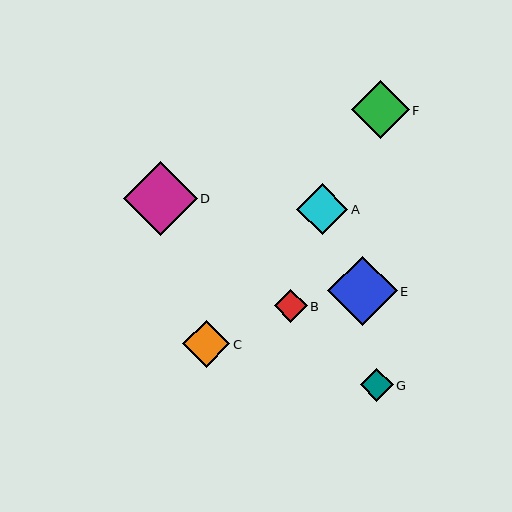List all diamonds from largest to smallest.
From largest to smallest: D, E, F, A, C, B, G.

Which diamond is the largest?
Diamond D is the largest with a size of approximately 74 pixels.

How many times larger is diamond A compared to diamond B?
Diamond A is approximately 1.5 times the size of diamond B.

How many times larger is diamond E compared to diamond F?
Diamond E is approximately 1.2 times the size of diamond F.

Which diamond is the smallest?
Diamond G is the smallest with a size of approximately 32 pixels.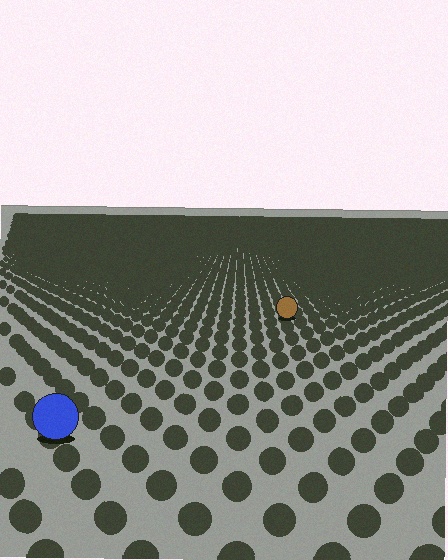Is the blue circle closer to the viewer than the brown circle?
Yes. The blue circle is closer — you can tell from the texture gradient: the ground texture is coarser near it.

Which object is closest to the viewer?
The blue circle is closest. The texture marks near it are larger and more spread out.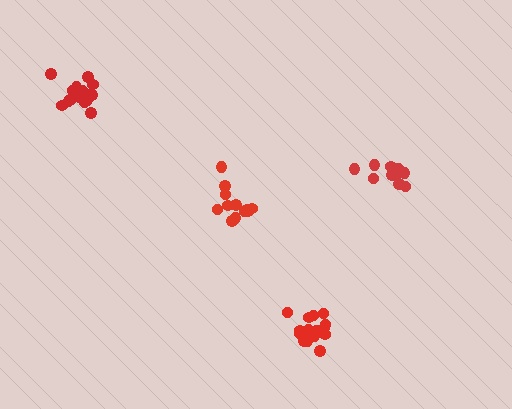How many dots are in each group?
Group 1: 16 dots, Group 2: 12 dots, Group 3: 11 dots, Group 4: 17 dots (56 total).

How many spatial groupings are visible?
There are 4 spatial groupings.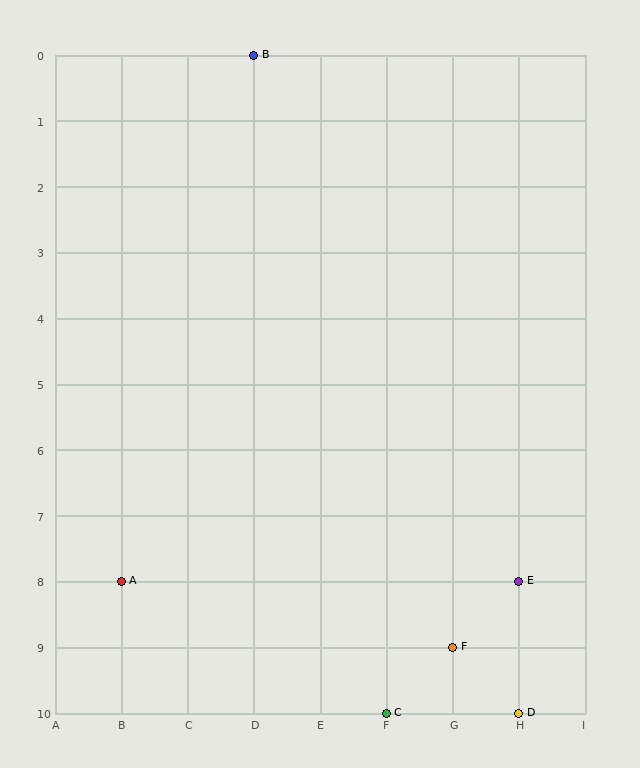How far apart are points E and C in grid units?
Points E and C are 2 columns and 2 rows apart (about 2.8 grid units diagonally).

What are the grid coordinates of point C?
Point C is at grid coordinates (F, 10).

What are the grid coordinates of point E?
Point E is at grid coordinates (H, 8).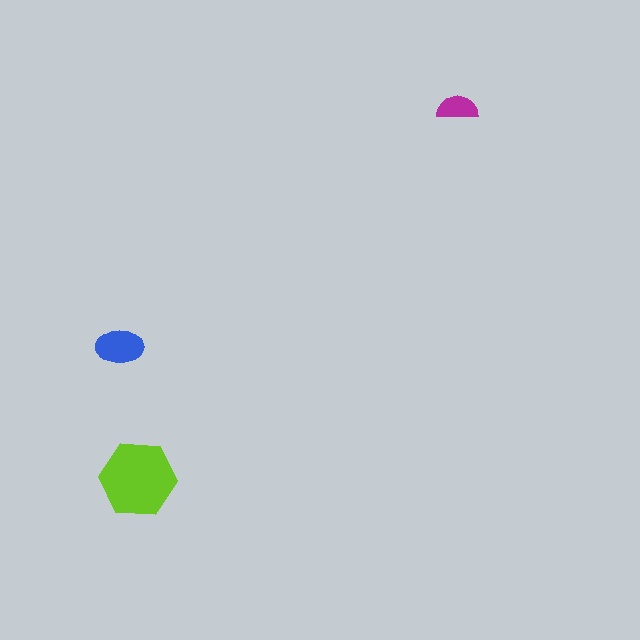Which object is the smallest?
The magenta semicircle.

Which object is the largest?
The lime hexagon.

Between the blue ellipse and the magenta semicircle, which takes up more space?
The blue ellipse.